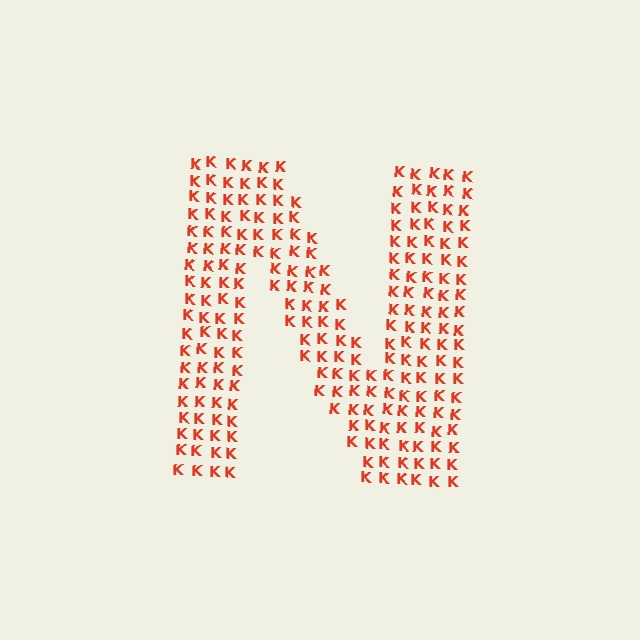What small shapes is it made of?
It is made of small letter K's.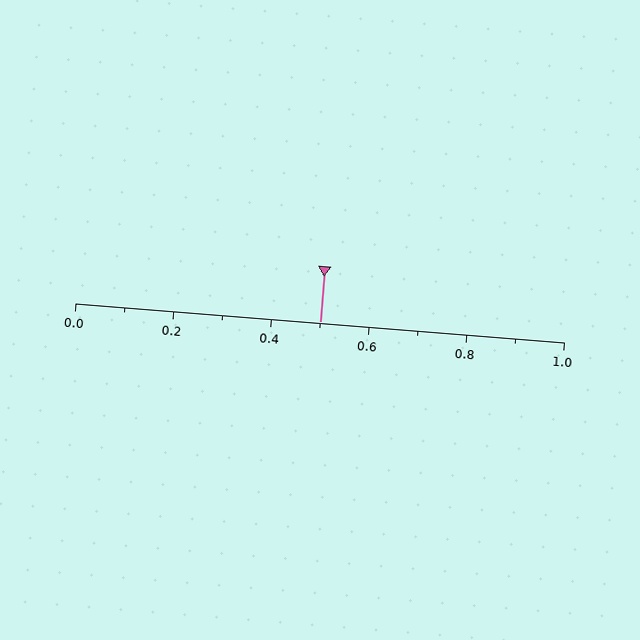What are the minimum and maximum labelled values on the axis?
The axis runs from 0.0 to 1.0.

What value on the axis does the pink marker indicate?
The marker indicates approximately 0.5.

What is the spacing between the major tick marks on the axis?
The major ticks are spaced 0.2 apart.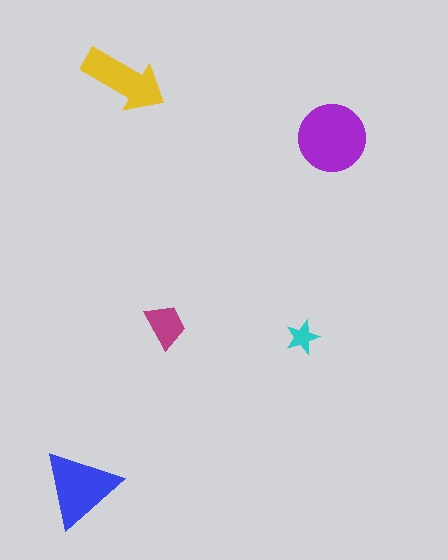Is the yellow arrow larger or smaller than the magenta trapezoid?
Larger.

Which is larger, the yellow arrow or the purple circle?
The purple circle.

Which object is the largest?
The purple circle.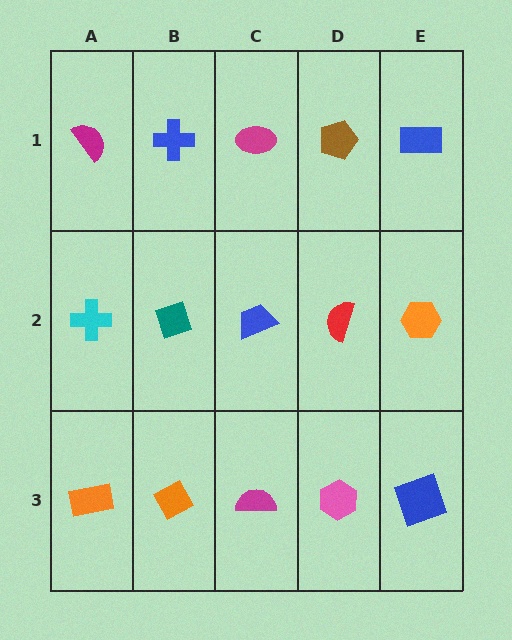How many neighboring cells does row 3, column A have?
2.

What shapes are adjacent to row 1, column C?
A blue trapezoid (row 2, column C), a blue cross (row 1, column B), a brown pentagon (row 1, column D).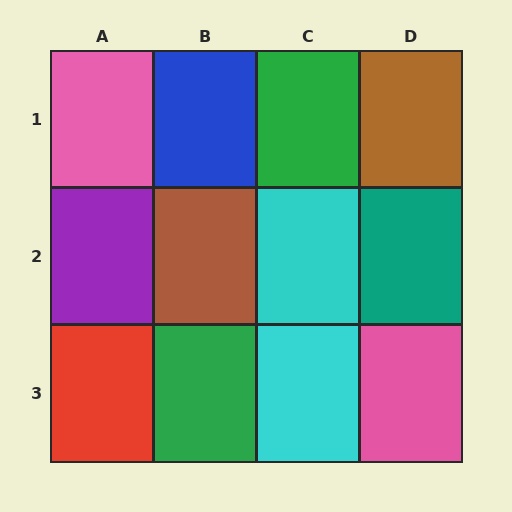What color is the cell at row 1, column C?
Green.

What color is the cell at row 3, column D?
Pink.